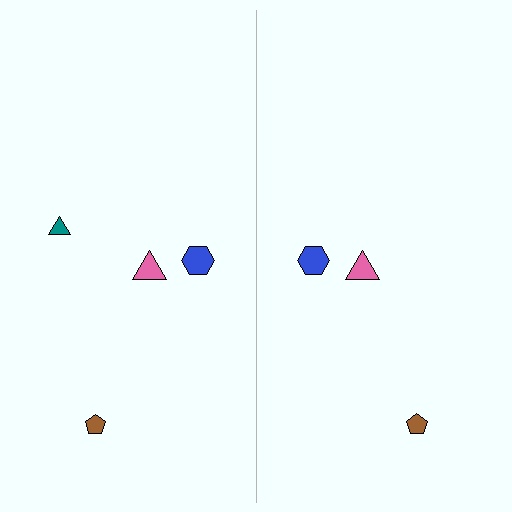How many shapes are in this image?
There are 7 shapes in this image.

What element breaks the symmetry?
A teal triangle is missing from the right side.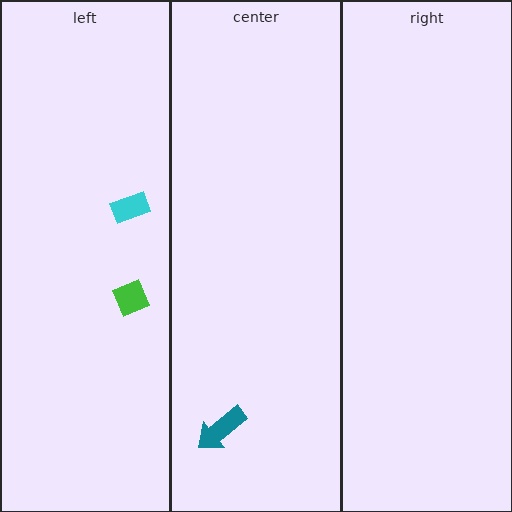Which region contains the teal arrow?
The center region.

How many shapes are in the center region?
1.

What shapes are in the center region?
The teal arrow.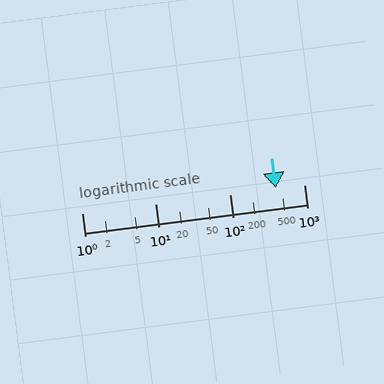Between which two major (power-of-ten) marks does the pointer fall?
The pointer is between 100 and 1000.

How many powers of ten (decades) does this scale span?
The scale spans 3 decades, from 1 to 1000.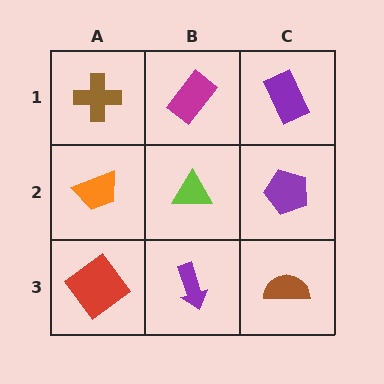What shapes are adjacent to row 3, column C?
A purple pentagon (row 2, column C), a purple arrow (row 3, column B).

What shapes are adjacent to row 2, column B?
A magenta rectangle (row 1, column B), a purple arrow (row 3, column B), an orange trapezoid (row 2, column A), a purple pentagon (row 2, column C).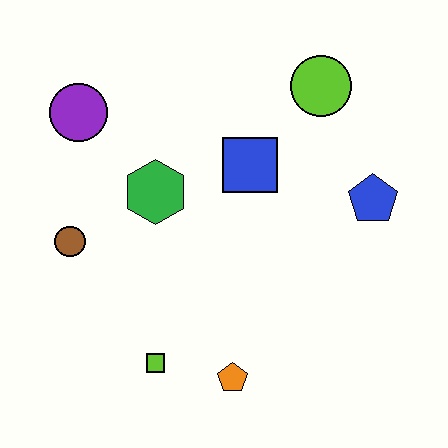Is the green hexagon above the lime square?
Yes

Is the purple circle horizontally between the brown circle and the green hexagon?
Yes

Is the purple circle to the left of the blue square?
Yes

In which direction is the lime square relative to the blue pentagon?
The lime square is to the left of the blue pentagon.